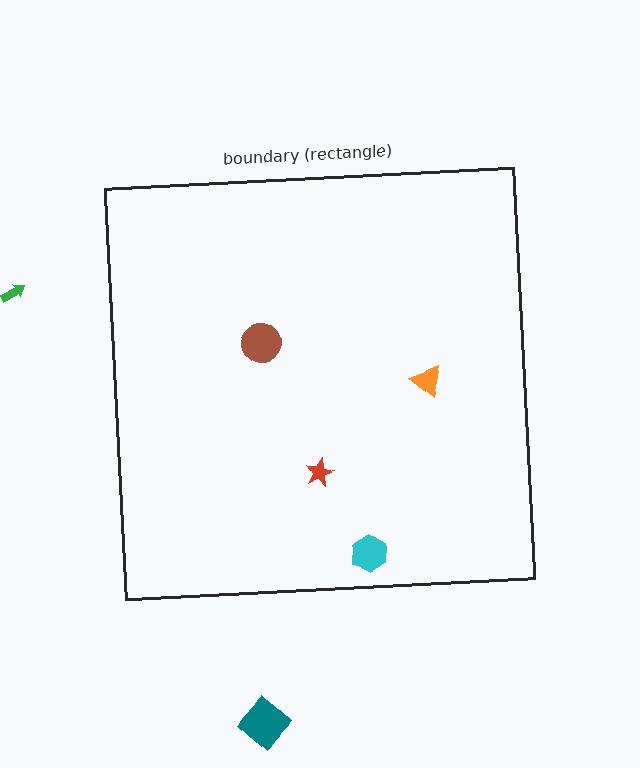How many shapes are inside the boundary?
4 inside, 2 outside.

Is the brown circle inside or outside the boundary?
Inside.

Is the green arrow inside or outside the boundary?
Outside.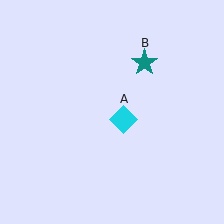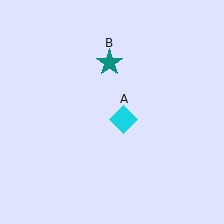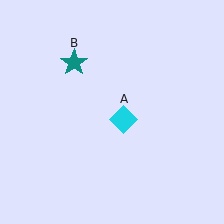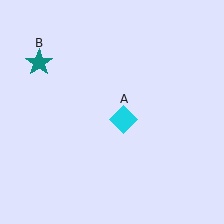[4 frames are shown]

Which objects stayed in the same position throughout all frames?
Cyan diamond (object A) remained stationary.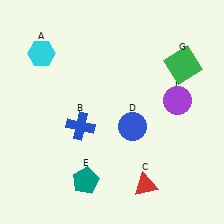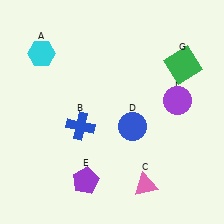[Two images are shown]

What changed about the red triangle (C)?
In Image 1, C is red. In Image 2, it changed to pink.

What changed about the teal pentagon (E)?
In Image 1, E is teal. In Image 2, it changed to purple.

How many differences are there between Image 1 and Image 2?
There are 2 differences between the two images.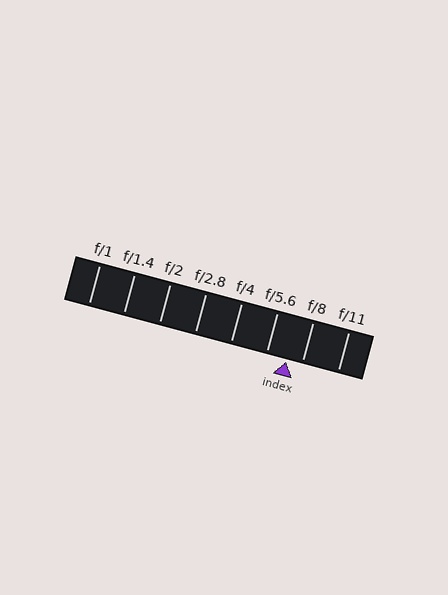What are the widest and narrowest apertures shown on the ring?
The widest aperture shown is f/1 and the narrowest is f/11.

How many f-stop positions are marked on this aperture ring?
There are 8 f-stop positions marked.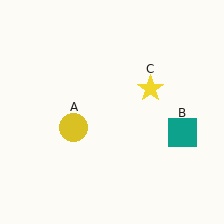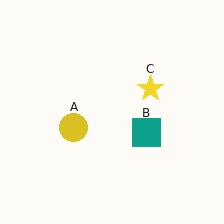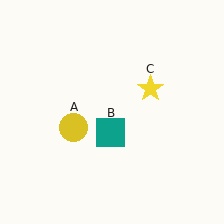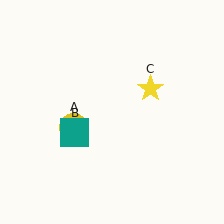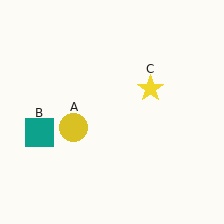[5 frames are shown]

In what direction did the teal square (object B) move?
The teal square (object B) moved left.